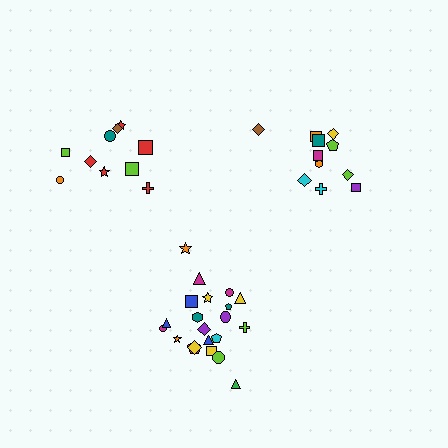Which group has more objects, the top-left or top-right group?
The top-right group.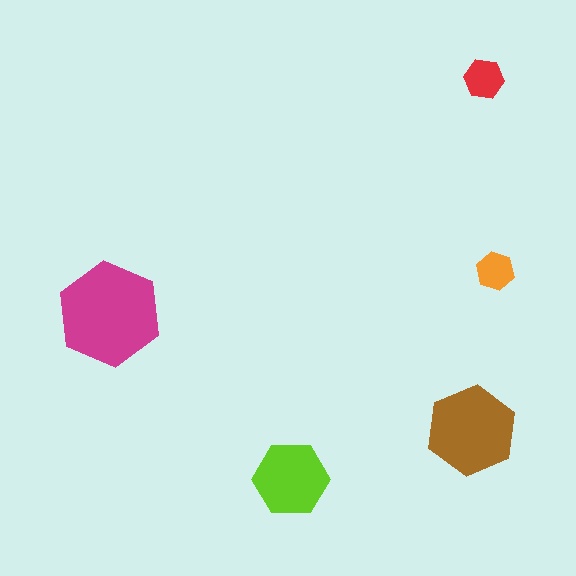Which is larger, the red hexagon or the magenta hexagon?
The magenta one.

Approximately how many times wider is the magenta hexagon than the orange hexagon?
About 2.5 times wider.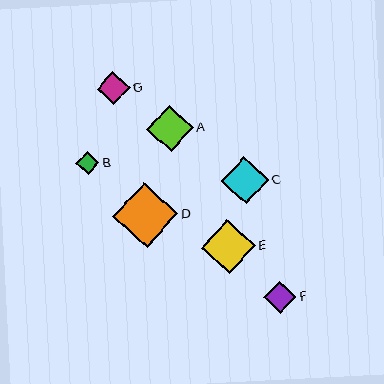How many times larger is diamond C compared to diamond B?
Diamond C is approximately 2.0 times the size of diamond B.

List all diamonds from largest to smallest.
From largest to smallest: D, E, C, A, G, F, B.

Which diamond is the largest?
Diamond D is the largest with a size of approximately 65 pixels.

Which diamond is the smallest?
Diamond B is the smallest with a size of approximately 24 pixels.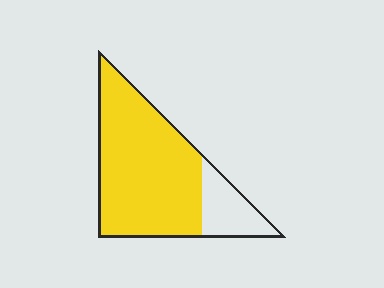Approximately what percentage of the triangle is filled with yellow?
Approximately 80%.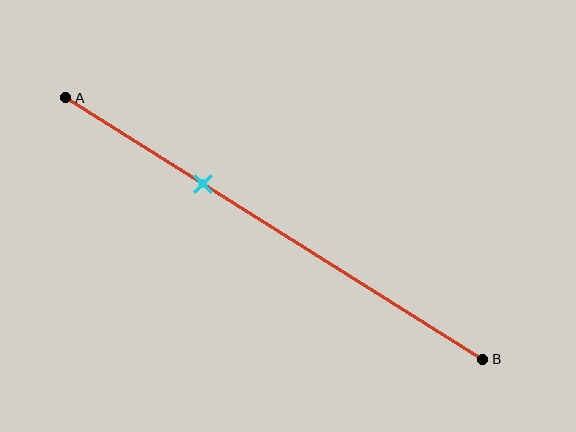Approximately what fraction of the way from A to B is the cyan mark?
The cyan mark is approximately 35% of the way from A to B.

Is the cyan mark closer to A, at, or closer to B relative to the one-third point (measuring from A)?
The cyan mark is approximately at the one-third point of segment AB.